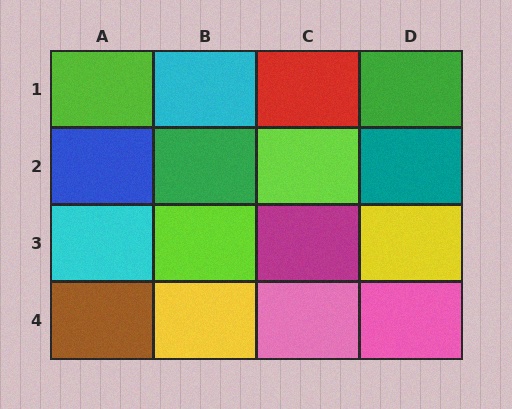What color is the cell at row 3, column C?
Magenta.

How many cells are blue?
1 cell is blue.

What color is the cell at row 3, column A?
Cyan.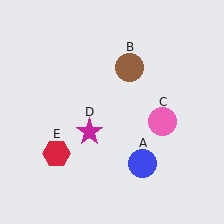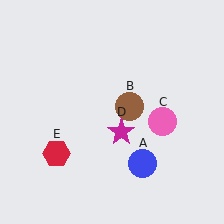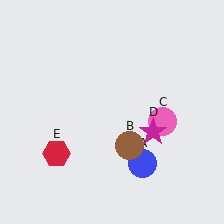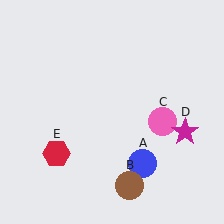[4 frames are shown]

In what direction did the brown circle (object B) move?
The brown circle (object B) moved down.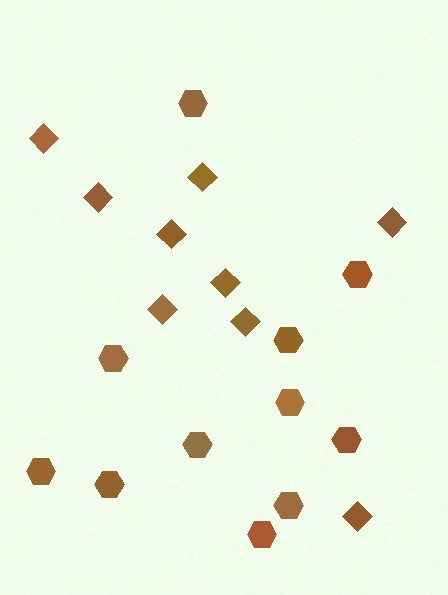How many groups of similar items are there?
There are 2 groups: one group of diamonds (9) and one group of hexagons (11).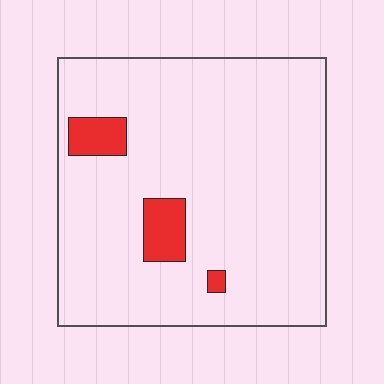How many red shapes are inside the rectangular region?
3.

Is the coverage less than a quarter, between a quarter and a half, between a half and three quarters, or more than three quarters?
Less than a quarter.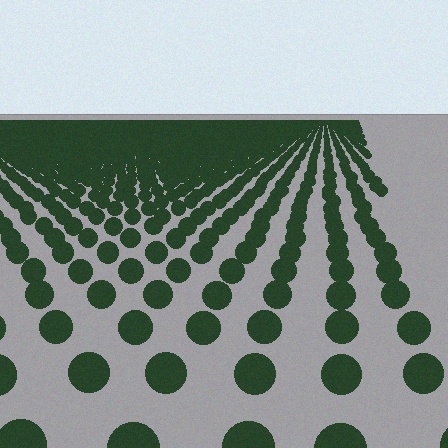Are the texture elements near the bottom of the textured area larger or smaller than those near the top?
Larger. Near the bottom, elements are closer to the viewer and appear at a bigger on-screen size.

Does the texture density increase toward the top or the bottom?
Density increases toward the top.